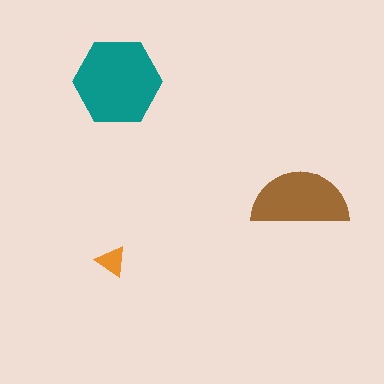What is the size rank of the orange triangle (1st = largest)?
3rd.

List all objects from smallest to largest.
The orange triangle, the brown semicircle, the teal hexagon.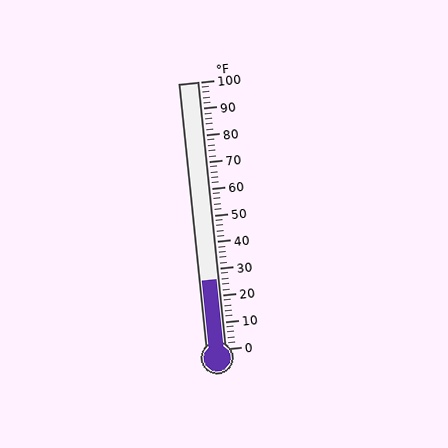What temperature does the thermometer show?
The thermometer shows approximately 26°F.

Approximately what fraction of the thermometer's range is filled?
The thermometer is filled to approximately 25% of its range.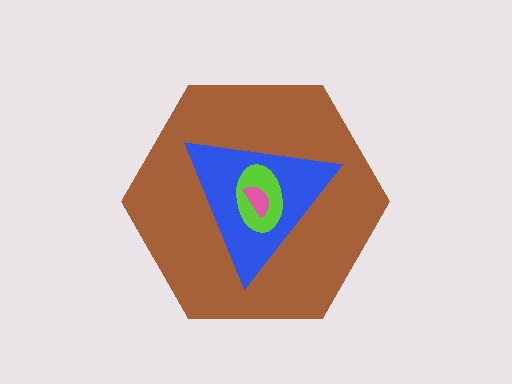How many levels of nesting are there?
4.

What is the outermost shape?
The brown hexagon.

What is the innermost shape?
The pink semicircle.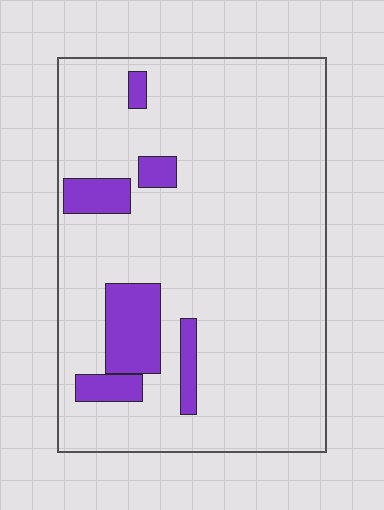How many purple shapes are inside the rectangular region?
6.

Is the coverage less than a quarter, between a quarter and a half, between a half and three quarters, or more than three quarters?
Less than a quarter.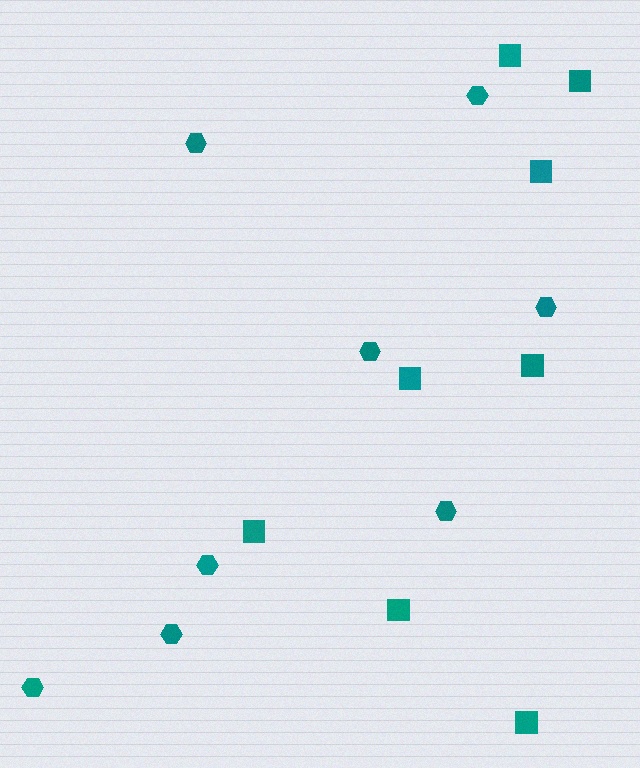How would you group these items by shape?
There are 2 groups: one group of hexagons (8) and one group of squares (8).